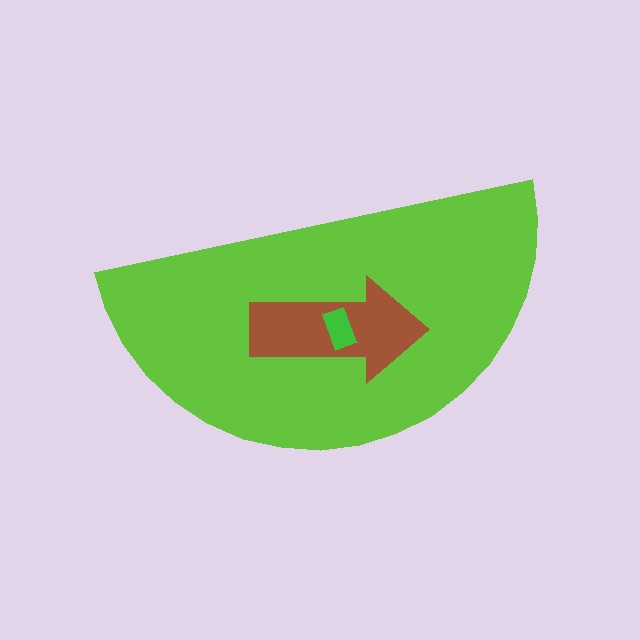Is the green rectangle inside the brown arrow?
Yes.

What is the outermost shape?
The lime semicircle.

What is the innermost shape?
The green rectangle.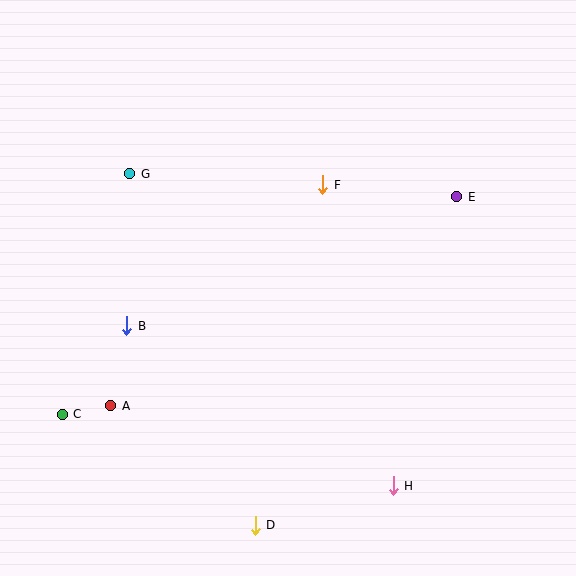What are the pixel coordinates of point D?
Point D is at (255, 525).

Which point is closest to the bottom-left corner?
Point C is closest to the bottom-left corner.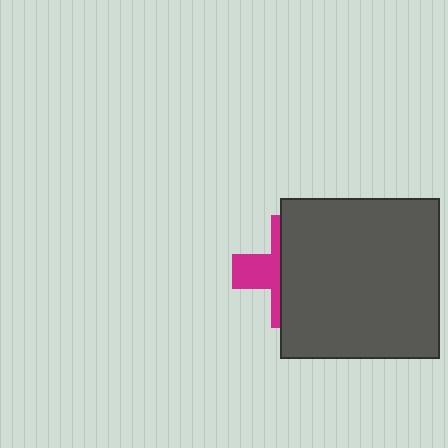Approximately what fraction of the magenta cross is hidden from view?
Roughly 65% of the magenta cross is hidden behind the dark gray square.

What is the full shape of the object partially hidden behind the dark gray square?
The partially hidden object is a magenta cross.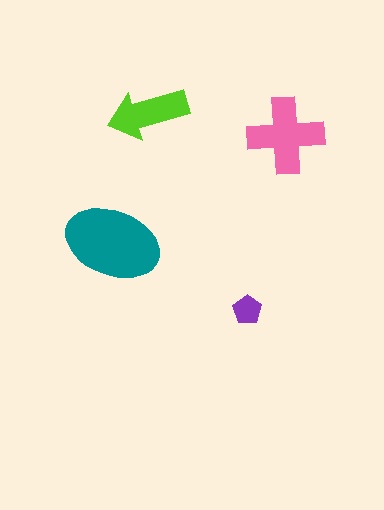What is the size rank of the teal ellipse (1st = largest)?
1st.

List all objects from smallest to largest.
The purple pentagon, the lime arrow, the pink cross, the teal ellipse.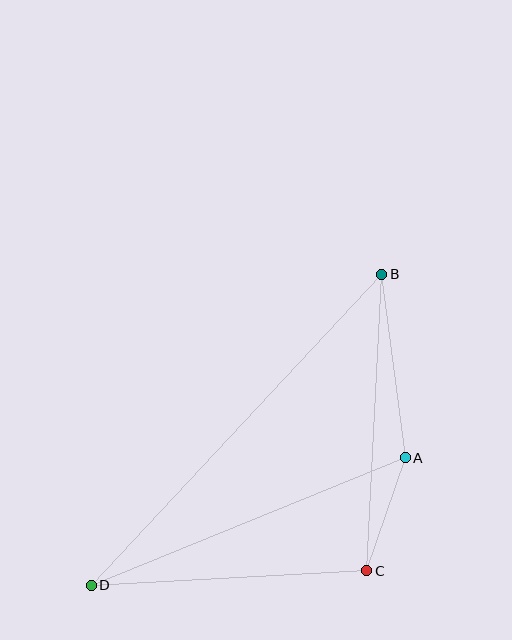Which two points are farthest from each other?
Points B and D are farthest from each other.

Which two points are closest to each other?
Points A and C are closest to each other.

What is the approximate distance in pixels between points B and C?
The distance between B and C is approximately 297 pixels.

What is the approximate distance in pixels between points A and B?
The distance between A and B is approximately 185 pixels.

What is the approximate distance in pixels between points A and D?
The distance between A and D is approximately 339 pixels.